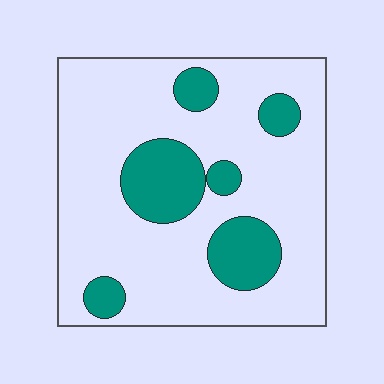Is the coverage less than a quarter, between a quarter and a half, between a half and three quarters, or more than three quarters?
Less than a quarter.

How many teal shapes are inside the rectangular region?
6.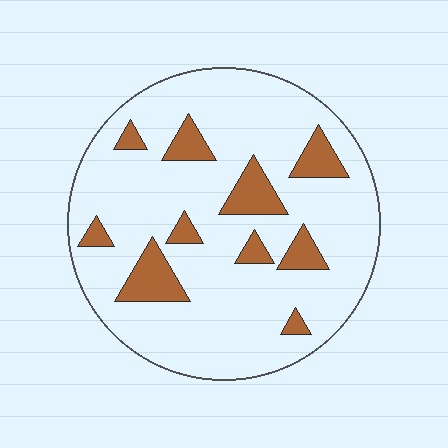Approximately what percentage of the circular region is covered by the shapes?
Approximately 15%.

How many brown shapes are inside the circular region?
10.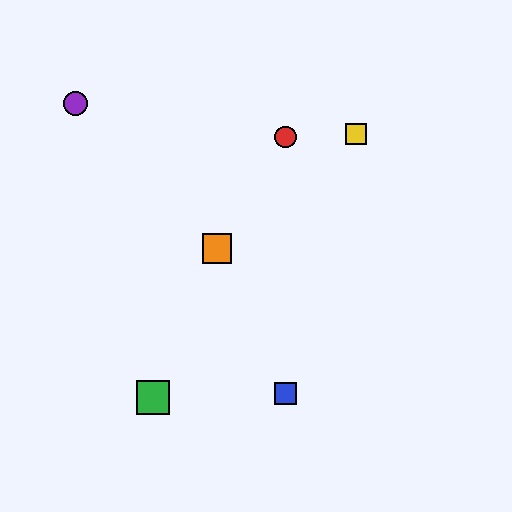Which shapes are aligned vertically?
The red circle, the blue square are aligned vertically.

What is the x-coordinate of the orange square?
The orange square is at x≈217.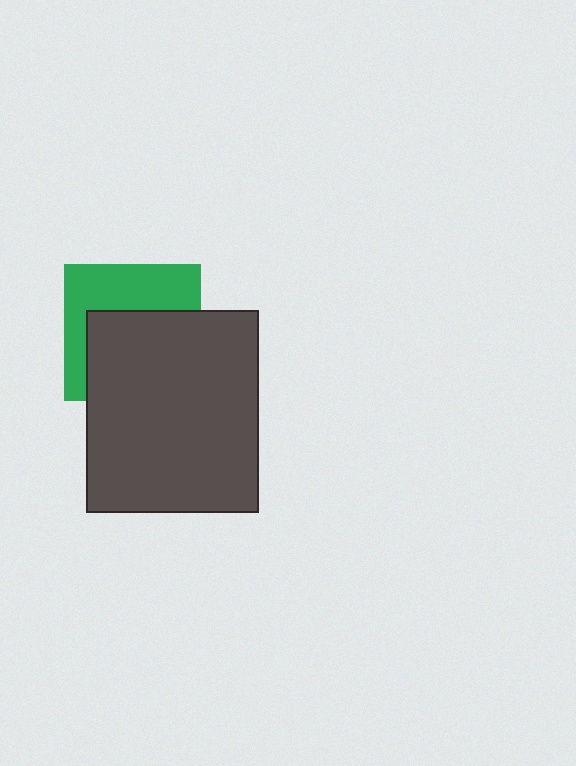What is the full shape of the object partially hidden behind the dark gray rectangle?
The partially hidden object is a green square.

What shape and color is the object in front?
The object in front is a dark gray rectangle.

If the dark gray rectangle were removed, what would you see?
You would see the complete green square.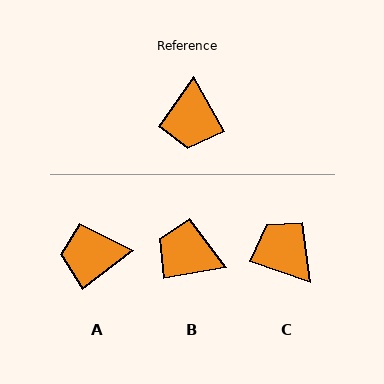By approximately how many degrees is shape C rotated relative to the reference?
Approximately 138 degrees clockwise.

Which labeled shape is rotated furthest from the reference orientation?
C, about 138 degrees away.